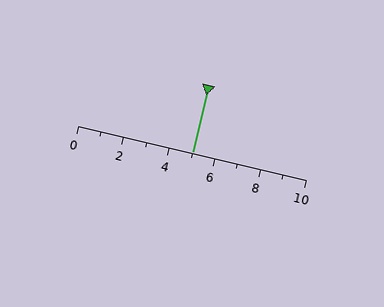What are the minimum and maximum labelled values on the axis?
The axis runs from 0 to 10.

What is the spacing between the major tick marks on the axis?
The major ticks are spaced 2 apart.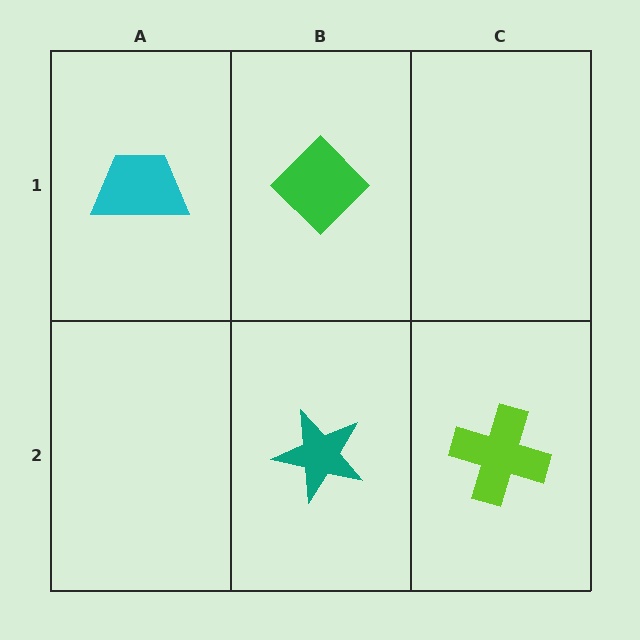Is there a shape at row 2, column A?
No, that cell is empty.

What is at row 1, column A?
A cyan trapezoid.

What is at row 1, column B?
A green diamond.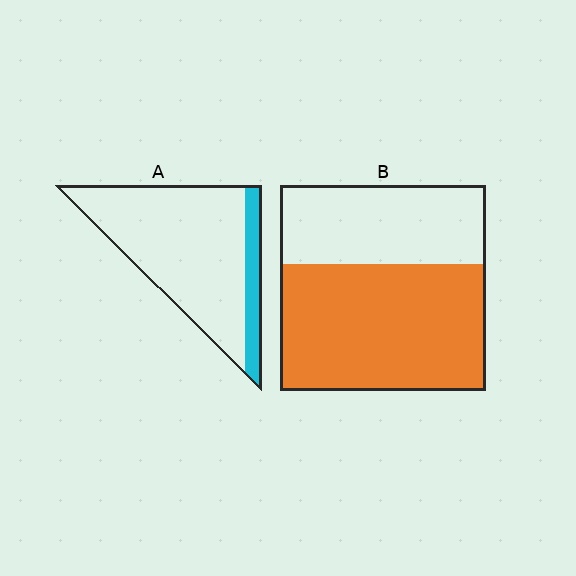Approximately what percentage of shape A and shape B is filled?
A is approximately 15% and B is approximately 60%.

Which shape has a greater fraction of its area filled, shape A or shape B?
Shape B.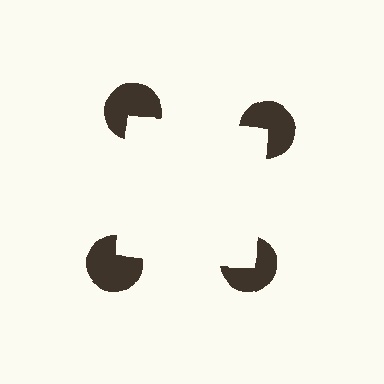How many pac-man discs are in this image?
There are 4 — one at each vertex of the illusory square.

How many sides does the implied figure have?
4 sides.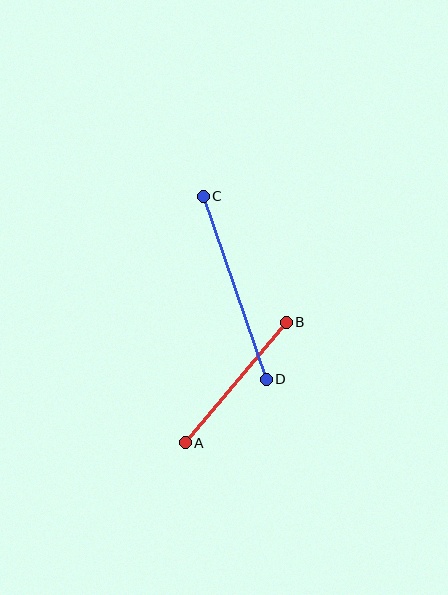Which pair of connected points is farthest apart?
Points C and D are farthest apart.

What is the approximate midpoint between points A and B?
The midpoint is at approximately (236, 382) pixels.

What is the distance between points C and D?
The distance is approximately 194 pixels.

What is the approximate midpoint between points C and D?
The midpoint is at approximately (235, 288) pixels.